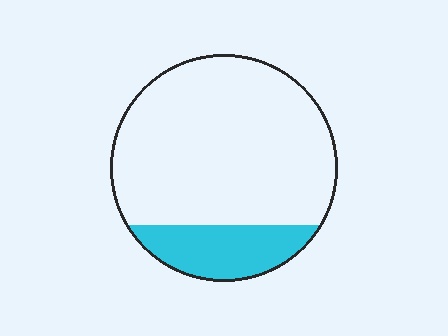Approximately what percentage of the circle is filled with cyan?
Approximately 20%.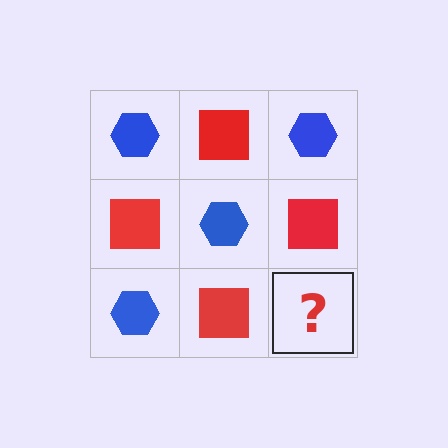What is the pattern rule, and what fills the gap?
The rule is that it alternates blue hexagon and red square in a checkerboard pattern. The gap should be filled with a blue hexagon.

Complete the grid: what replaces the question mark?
The question mark should be replaced with a blue hexagon.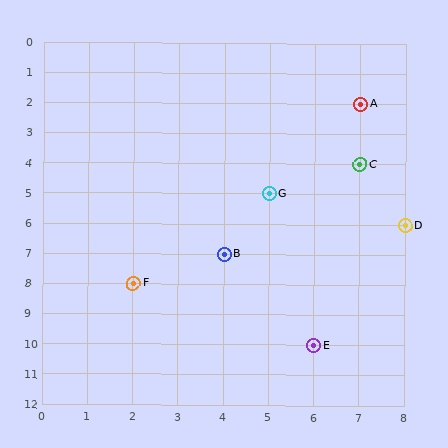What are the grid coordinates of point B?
Point B is at grid coordinates (4, 7).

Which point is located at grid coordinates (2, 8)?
Point F is at (2, 8).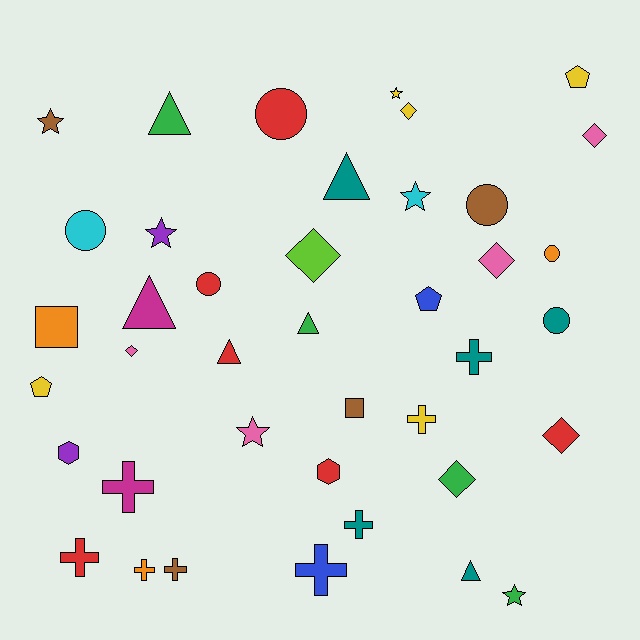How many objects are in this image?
There are 40 objects.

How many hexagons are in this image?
There are 2 hexagons.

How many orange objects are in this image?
There are 3 orange objects.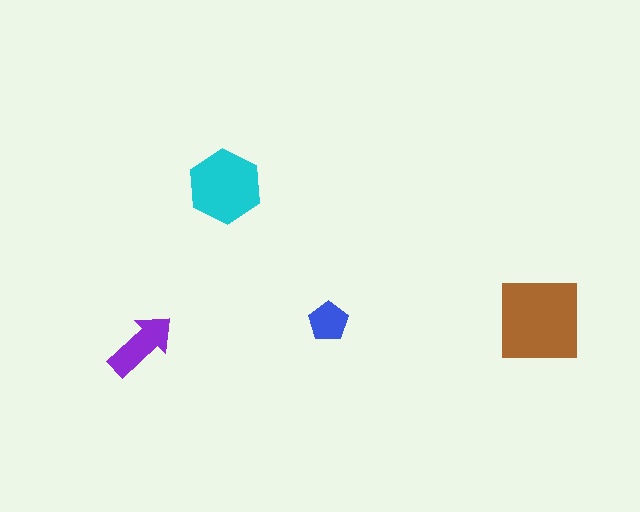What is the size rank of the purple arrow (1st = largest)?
3rd.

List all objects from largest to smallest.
The brown square, the cyan hexagon, the purple arrow, the blue pentagon.